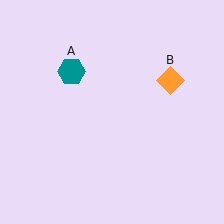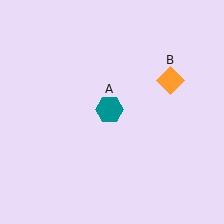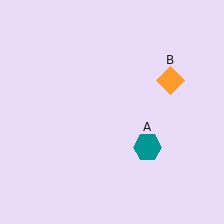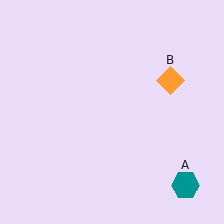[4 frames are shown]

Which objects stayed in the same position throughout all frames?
Orange diamond (object B) remained stationary.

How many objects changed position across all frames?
1 object changed position: teal hexagon (object A).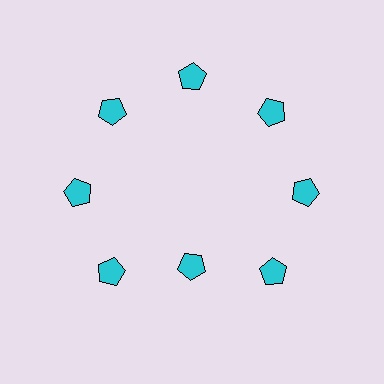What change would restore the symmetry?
The symmetry would be restored by moving it outward, back onto the ring so that all 8 pentagons sit at equal angles and equal distance from the center.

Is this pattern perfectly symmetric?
No. The 8 cyan pentagons are arranged in a ring, but one element near the 6 o'clock position is pulled inward toward the center, breaking the 8-fold rotational symmetry.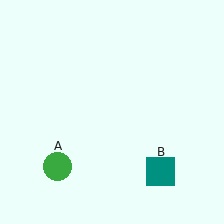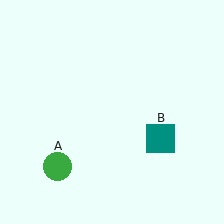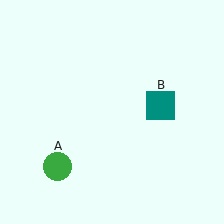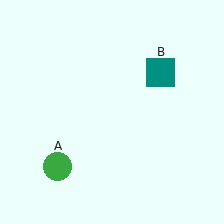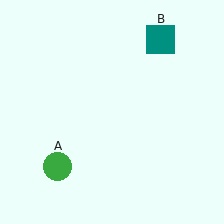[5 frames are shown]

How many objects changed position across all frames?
1 object changed position: teal square (object B).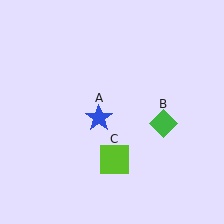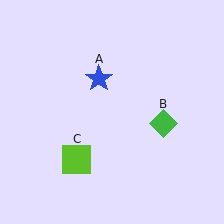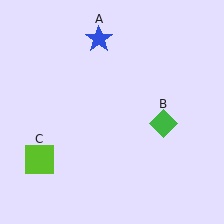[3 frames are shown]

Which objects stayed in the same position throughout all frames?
Green diamond (object B) remained stationary.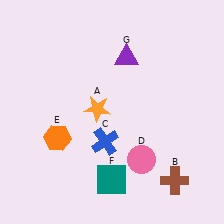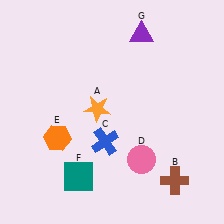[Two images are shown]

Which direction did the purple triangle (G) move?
The purple triangle (G) moved up.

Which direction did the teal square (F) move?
The teal square (F) moved left.